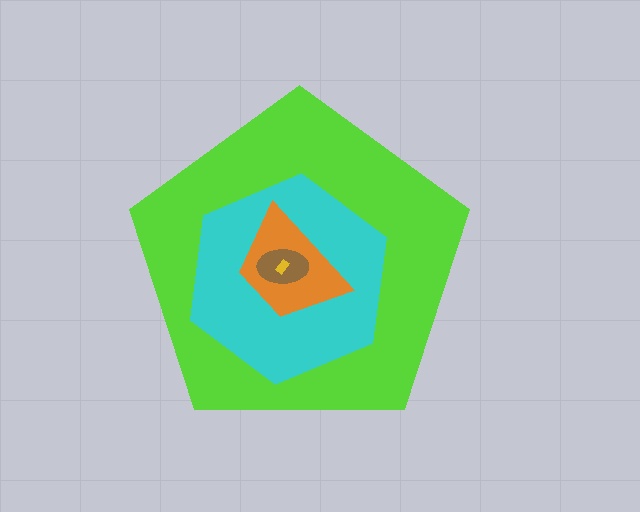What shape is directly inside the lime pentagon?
The cyan hexagon.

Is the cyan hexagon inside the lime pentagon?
Yes.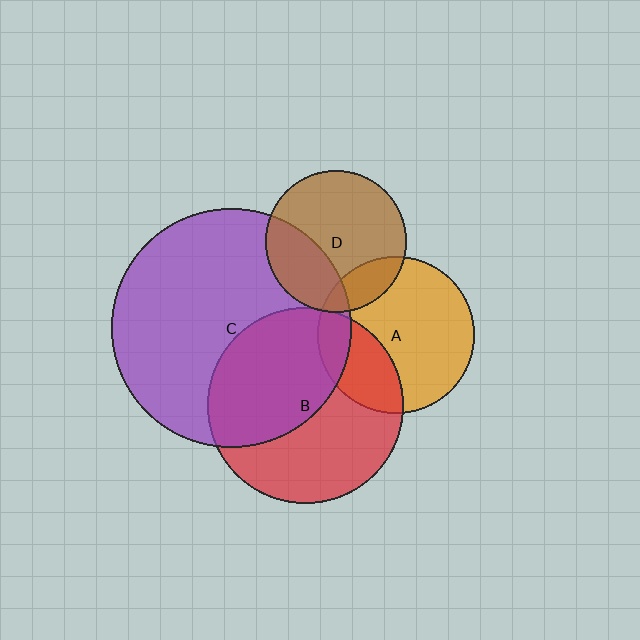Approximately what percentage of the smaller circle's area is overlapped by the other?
Approximately 10%.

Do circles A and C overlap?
Yes.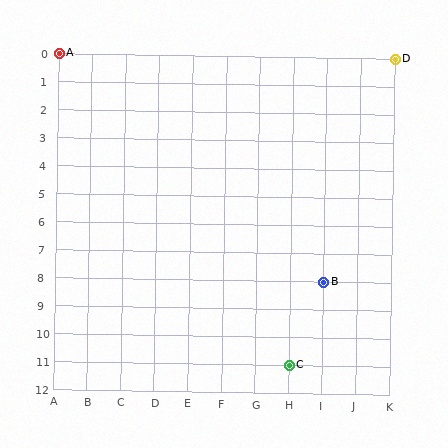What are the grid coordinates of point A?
Point A is at grid coordinates (A, 0).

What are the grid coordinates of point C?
Point C is at grid coordinates (H, 11).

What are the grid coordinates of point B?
Point B is at grid coordinates (I, 8).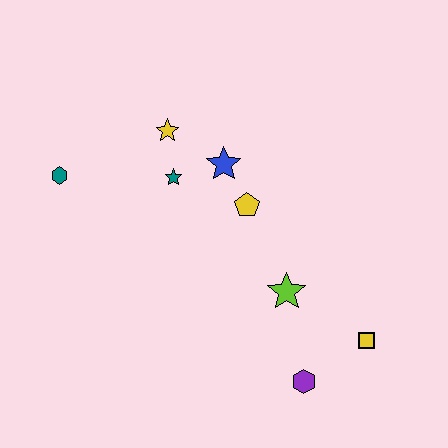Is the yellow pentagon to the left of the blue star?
No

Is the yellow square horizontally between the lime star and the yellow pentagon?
No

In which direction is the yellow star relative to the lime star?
The yellow star is above the lime star.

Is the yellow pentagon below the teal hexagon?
Yes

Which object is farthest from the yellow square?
The teal hexagon is farthest from the yellow square.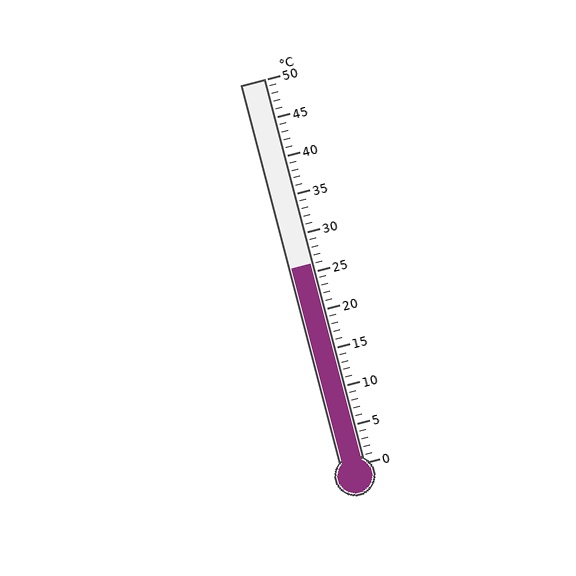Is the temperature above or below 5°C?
The temperature is above 5°C.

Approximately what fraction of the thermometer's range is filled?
The thermometer is filled to approximately 50% of its range.